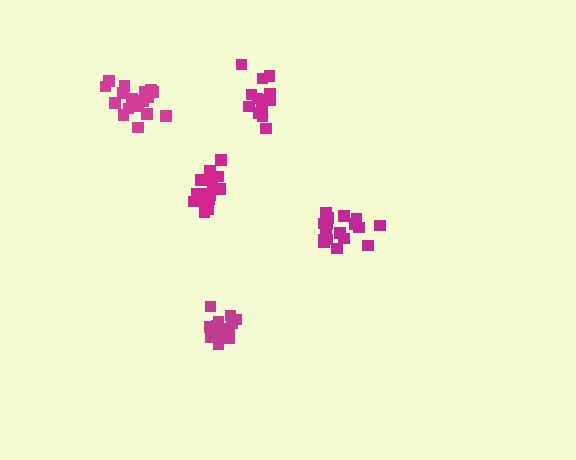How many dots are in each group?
Group 1: 19 dots, Group 2: 15 dots, Group 3: 17 dots, Group 4: 19 dots, Group 5: 15 dots (85 total).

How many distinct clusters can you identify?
There are 5 distinct clusters.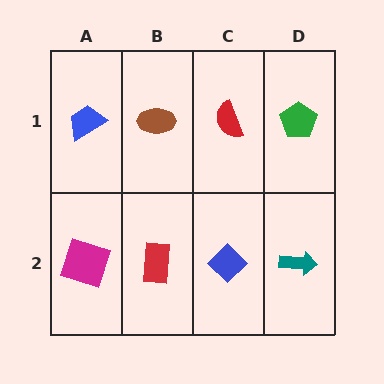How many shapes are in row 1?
4 shapes.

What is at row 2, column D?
A teal arrow.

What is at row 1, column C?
A red semicircle.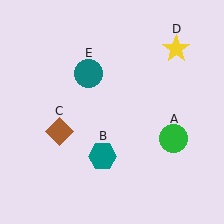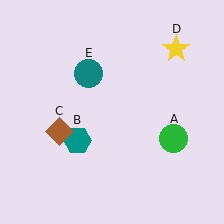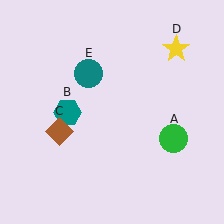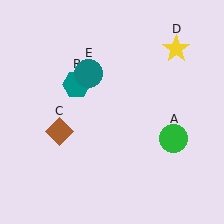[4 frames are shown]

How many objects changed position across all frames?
1 object changed position: teal hexagon (object B).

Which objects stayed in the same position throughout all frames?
Green circle (object A) and brown diamond (object C) and yellow star (object D) and teal circle (object E) remained stationary.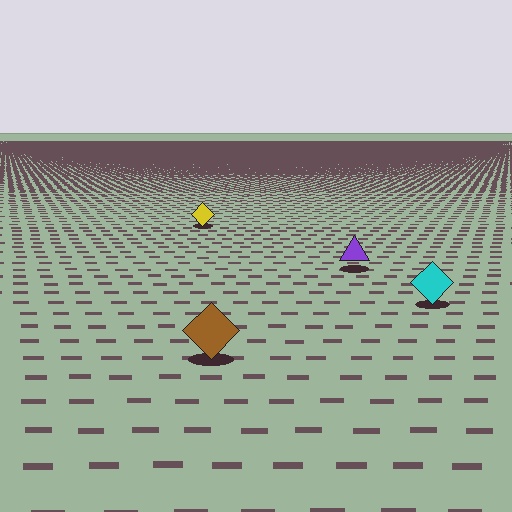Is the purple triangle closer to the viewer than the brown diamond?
No. The brown diamond is closer — you can tell from the texture gradient: the ground texture is coarser near it.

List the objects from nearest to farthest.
From nearest to farthest: the brown diamond, the cyan diamond, the purple triangle, the yellow diamond.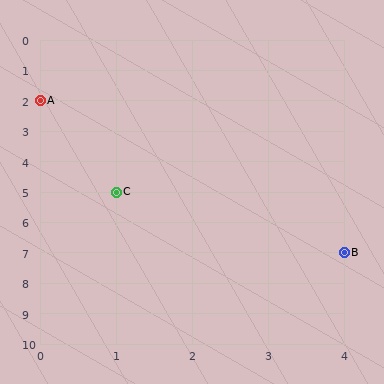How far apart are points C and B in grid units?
Points C and B are 3 columns and 2 rows apart (about 3.6 grid units diagonally).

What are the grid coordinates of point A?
Point A is at grid coordinates (0, 2).